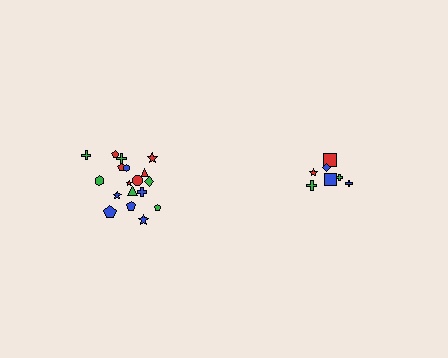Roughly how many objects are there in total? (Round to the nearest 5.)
Roughly 25 objects in total.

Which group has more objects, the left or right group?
The left group.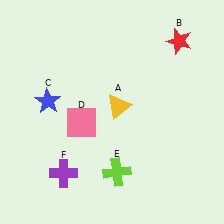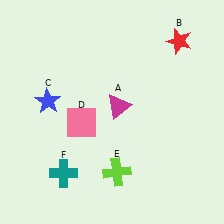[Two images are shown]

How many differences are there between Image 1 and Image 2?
There are 2 differences between the two images.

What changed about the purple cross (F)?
In Image 1, F is purple. In Image 2, it changed to teal.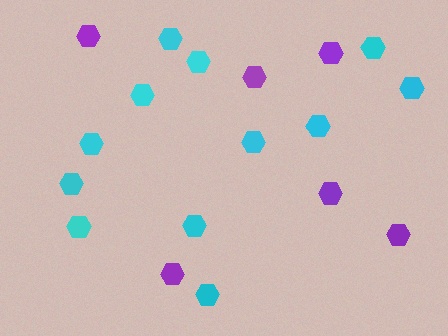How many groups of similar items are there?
There are 2 groups: one group of cyan hexagons (12) and one group of purple hexagons (6).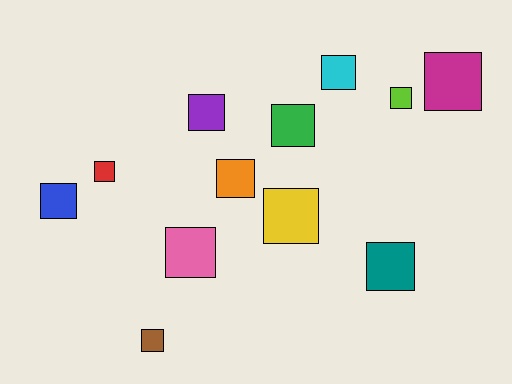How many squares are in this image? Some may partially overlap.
There are 12 squares.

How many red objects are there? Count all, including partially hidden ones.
There is 1 red object.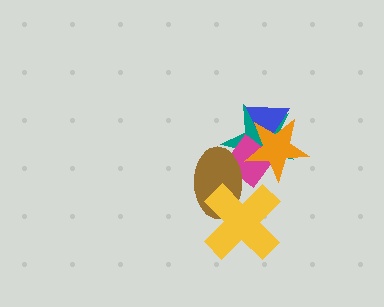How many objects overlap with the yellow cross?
1 object overlaps with the yellow cross.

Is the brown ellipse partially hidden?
Yes, it is partially covered by another shape.